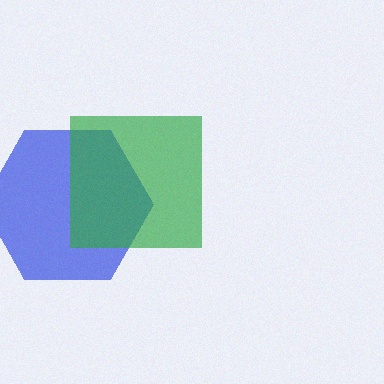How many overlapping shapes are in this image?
There are 2 overlapping shapes in the image.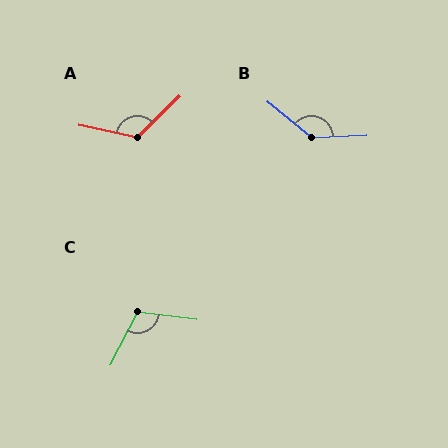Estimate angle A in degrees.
Approximately 124 degrees.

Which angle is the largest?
B, at approximately 138 degrees.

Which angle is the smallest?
C, at approximately 110 degrees.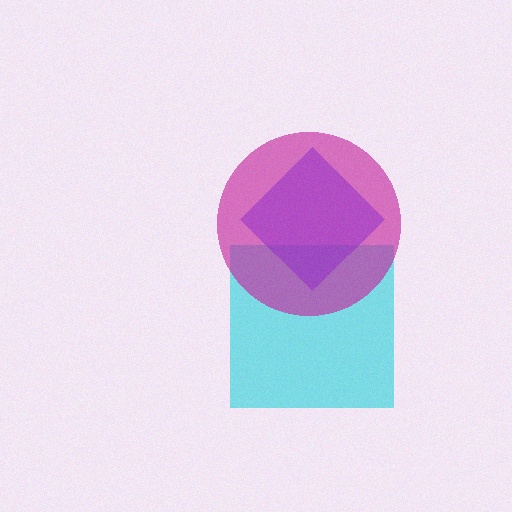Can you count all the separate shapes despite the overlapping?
Yes, there are 3 separate shapes.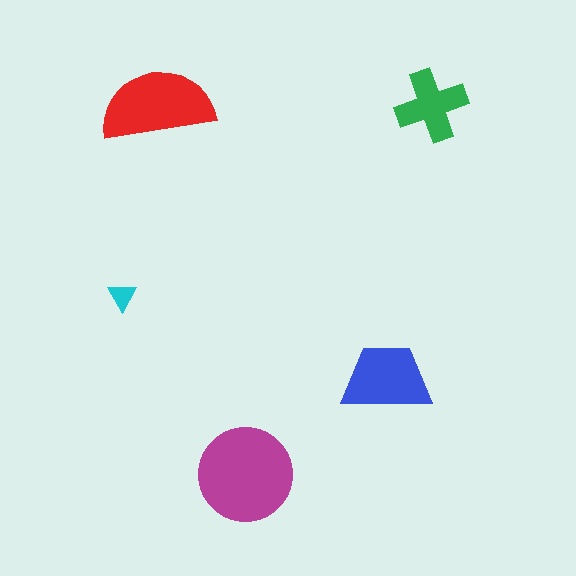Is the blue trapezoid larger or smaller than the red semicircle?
Smaller.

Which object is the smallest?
The cyan triangle.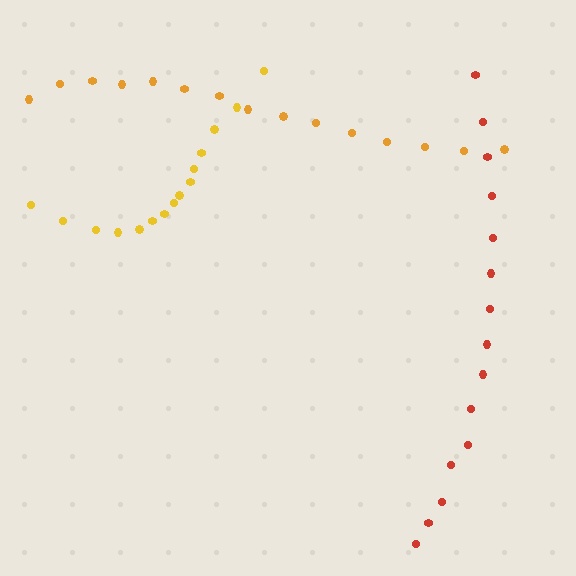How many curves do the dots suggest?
There are 3 distinct paths.